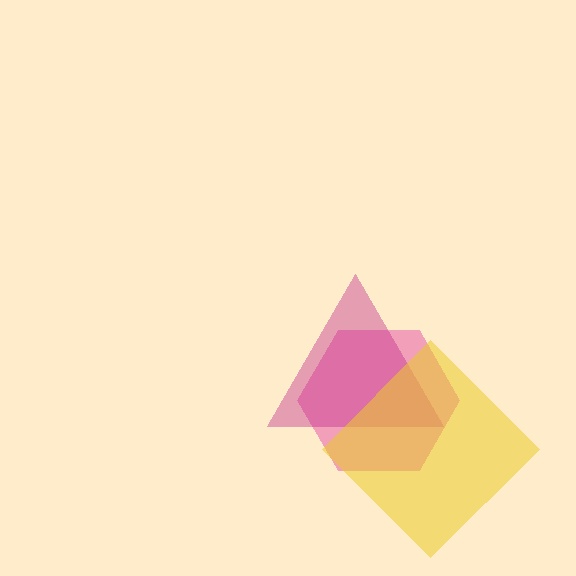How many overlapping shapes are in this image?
There are 3 overlapping shapes in the image.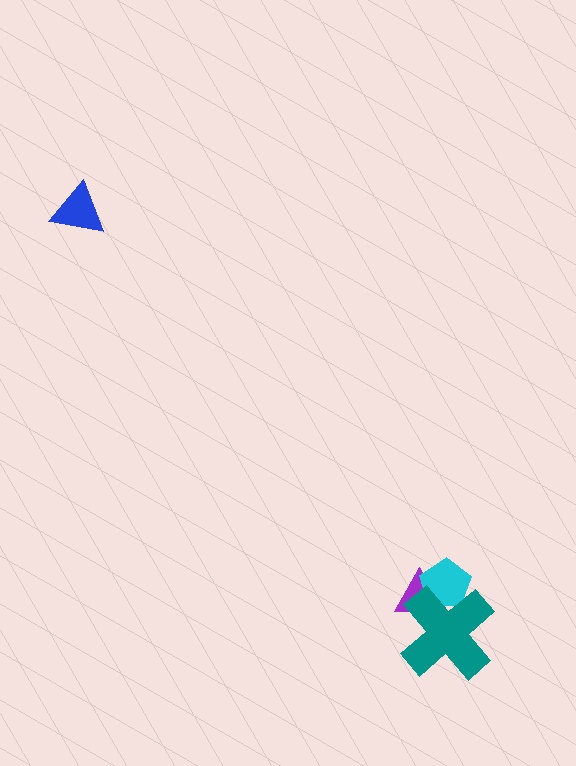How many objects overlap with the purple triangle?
2 objects overlap with the purple triangle.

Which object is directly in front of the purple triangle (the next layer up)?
The cyan pentagon is directly in front of the purple triangle.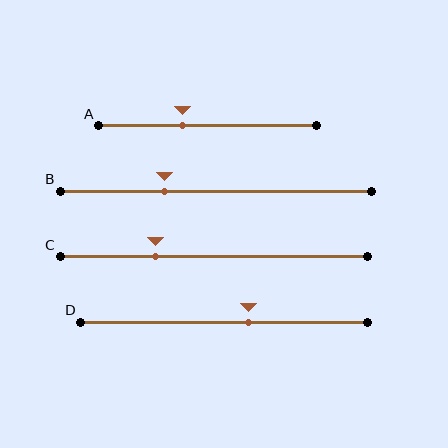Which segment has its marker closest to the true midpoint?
Segment D has its marker closest to the true midpoint.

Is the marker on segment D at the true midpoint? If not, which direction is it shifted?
No, the marker on segment D is shifted to the right by about 8% of the segment length.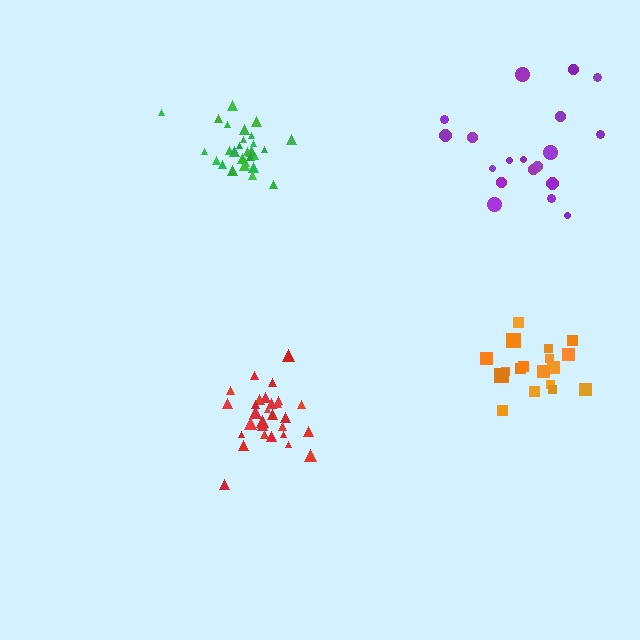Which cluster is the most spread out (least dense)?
Purple.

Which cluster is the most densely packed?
Red.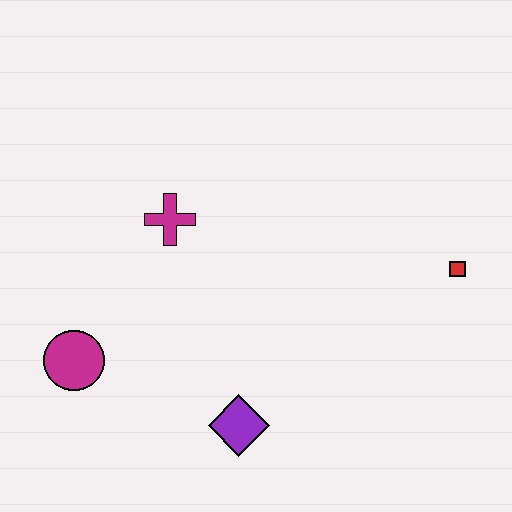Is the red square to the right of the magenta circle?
Yes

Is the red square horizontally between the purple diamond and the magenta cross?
No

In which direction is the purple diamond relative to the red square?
The purple diamond is to the left of the red square.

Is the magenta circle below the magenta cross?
Yes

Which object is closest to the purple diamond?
The magenta circle is closest to the purple diamond.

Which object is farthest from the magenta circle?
The red square is farthest from the magenta circle.